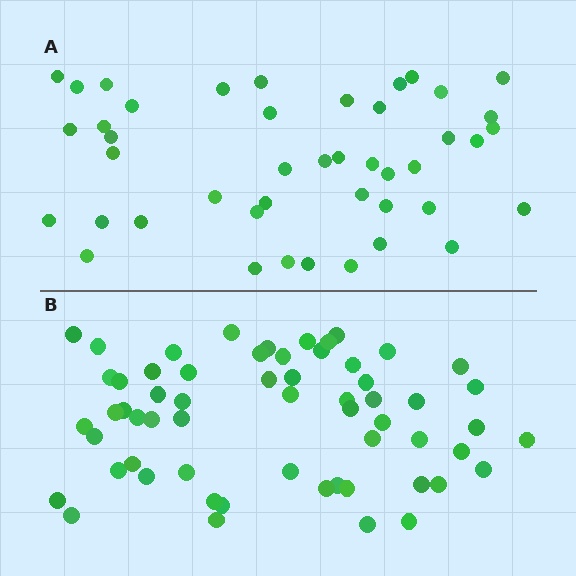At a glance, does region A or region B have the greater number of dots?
Region B (the bottom region) has more dots.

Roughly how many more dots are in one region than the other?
Region B has approximately 15 more dots than region A.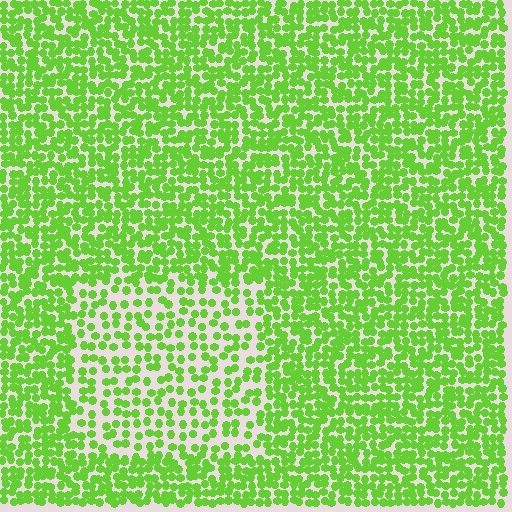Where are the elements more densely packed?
The elements are more densely packed outside the rectangle boundary.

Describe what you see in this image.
The image contains small lime elements arranged at two different densities. A rectangle-shaped region is visible where the elements are less densely packed than the surrounding area.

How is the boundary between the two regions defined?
The boundary is defined by a change in element density (approximately 1.9x ratio). All elements are the same color, size, and shape.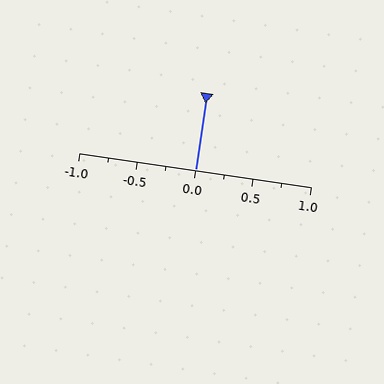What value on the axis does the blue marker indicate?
The marker indicates approximately 0.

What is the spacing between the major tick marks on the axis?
The major ticks are spaced 0.5 apart.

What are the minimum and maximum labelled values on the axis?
The axis runs from -1.0 to 1.0.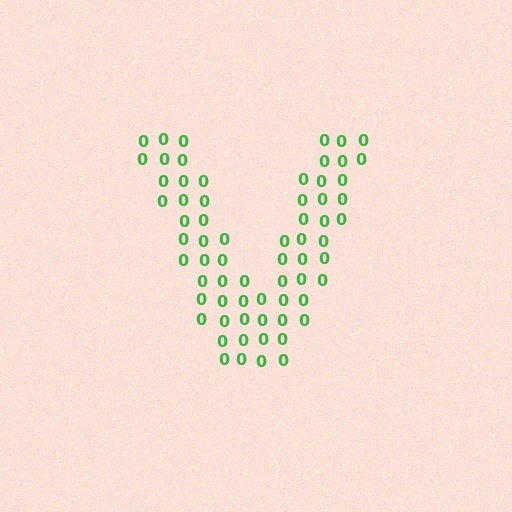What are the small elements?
The small elements are digit 0's.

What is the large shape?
The large shape is the letter V.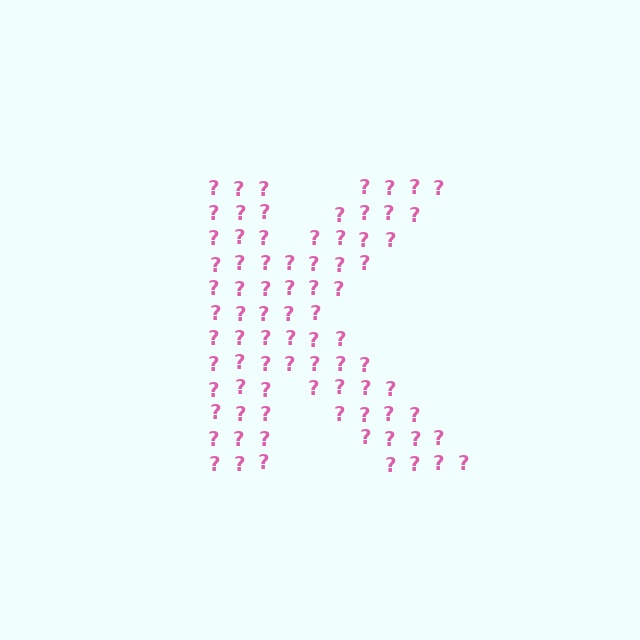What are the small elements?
The small elements are question marks.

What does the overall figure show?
The overall figure shows the letter K.